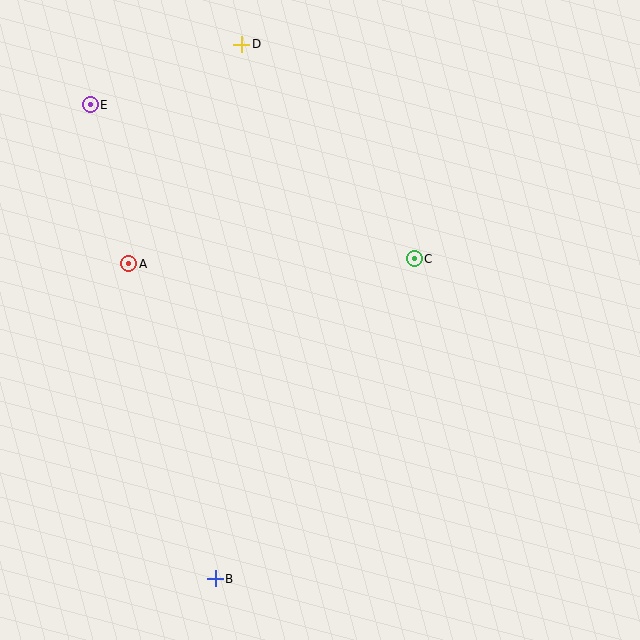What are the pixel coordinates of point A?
Point A is at (129, 264).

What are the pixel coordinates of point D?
Point D is at (242, 45).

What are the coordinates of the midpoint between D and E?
The midpoint between D and E is at (166, 75).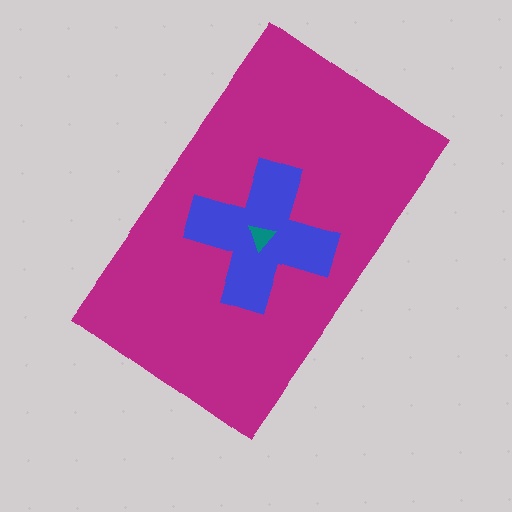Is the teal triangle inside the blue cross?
Yes.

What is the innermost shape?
The teal triangle.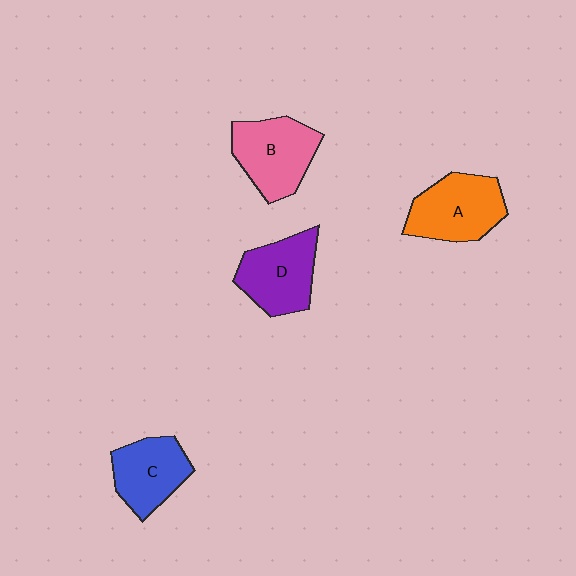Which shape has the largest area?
Shape A (orange).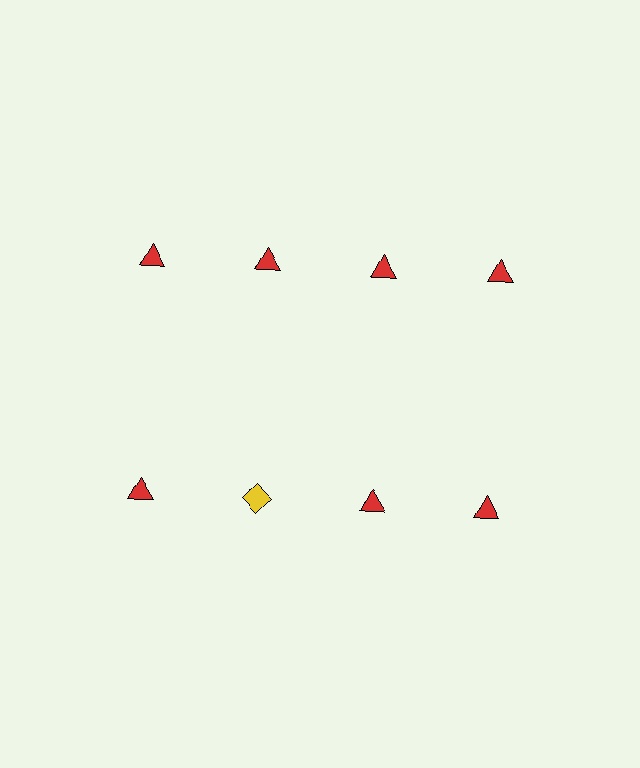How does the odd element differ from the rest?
It differs in both color (yellow instead of red) and shape (diamond instead of triangle).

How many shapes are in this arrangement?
There are 8 shapes arranged in a grid pattern.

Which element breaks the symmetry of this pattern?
The yellow diamond in the second row, second from left column breaks the symmetry. All other shapes are red triangles.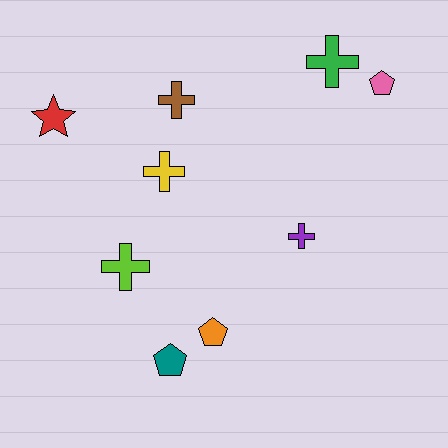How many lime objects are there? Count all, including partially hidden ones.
There is 1 lime object.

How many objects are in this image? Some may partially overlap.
There are 9 objects.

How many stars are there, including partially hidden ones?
There is 1 star.